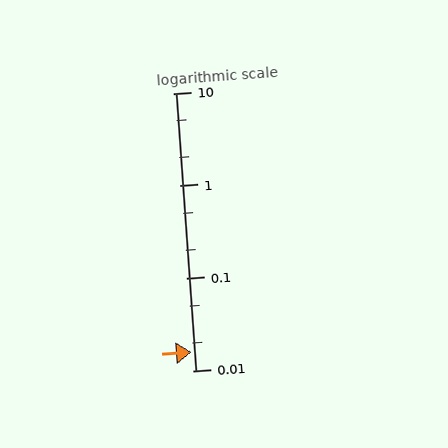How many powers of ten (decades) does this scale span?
The scale spans 3 decades, from 0.01 to 10.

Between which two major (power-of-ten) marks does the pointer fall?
The pointer is between 0.01 and 0.1.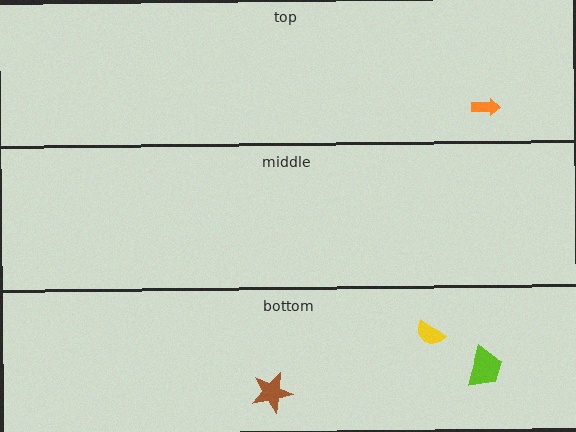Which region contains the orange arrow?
The top region.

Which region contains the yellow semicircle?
The bottom region.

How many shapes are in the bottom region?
3.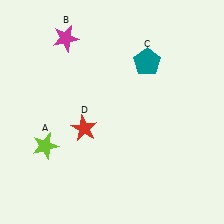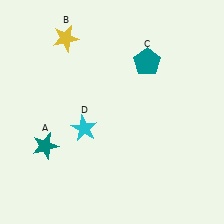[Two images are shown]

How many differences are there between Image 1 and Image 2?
There are 3 differences between the two images.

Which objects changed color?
A changed from lime to teal. B changed from magenta to yellow. D changed from red to cyan.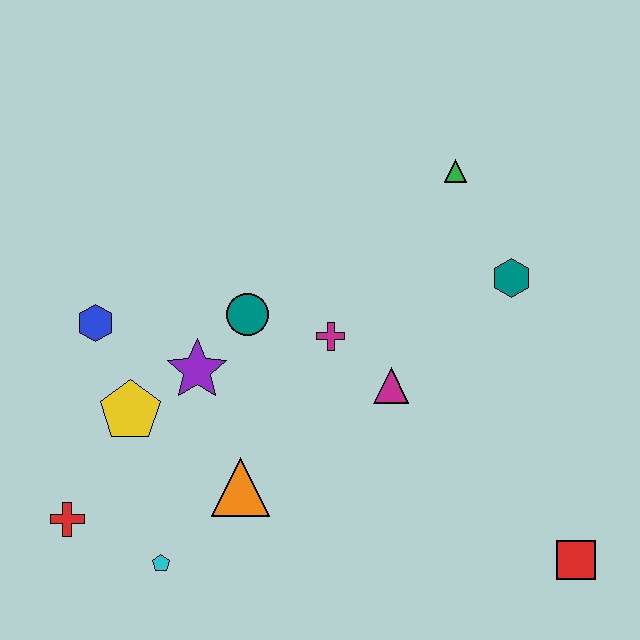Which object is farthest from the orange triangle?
The green triangle is farthest from the orange triangle.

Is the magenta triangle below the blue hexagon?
Yes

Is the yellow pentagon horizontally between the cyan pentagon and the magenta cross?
No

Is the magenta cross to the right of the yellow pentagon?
Yes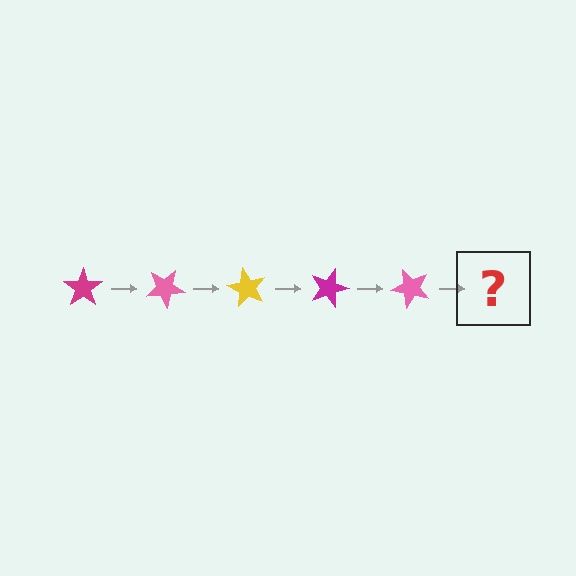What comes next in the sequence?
The next element should be a yellow star, rotated 150 degrees from the start.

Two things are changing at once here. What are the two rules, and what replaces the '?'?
The two rules are that it rotates 30 degrees each step and the color cycles through magenta, pink, and yellow. The '?' should be a yellow star, rotated 150 degrees from the start.